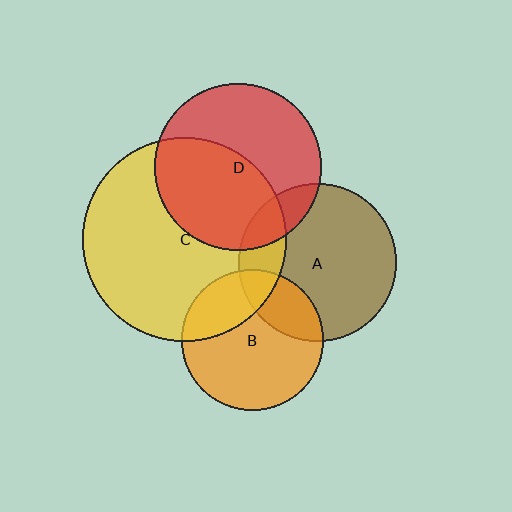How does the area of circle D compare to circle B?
Approximately 1.4 times.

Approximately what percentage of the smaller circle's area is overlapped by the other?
Approximately 25%.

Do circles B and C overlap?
Yes.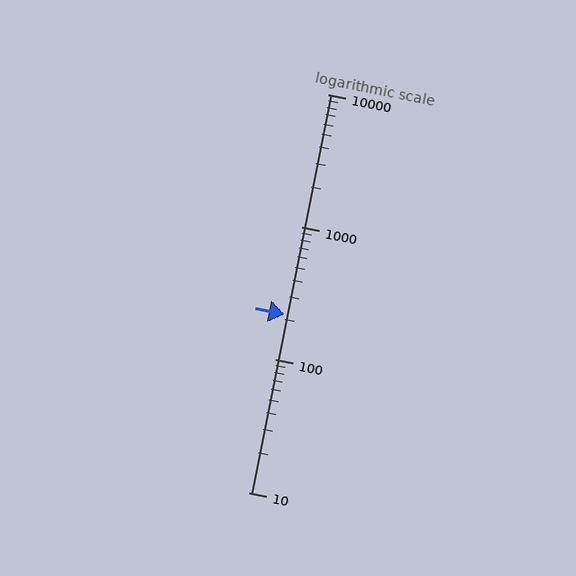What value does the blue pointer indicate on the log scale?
The pointer indicates approximately 220.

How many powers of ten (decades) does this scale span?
The scale spans 3 decades, from 10 to 10000.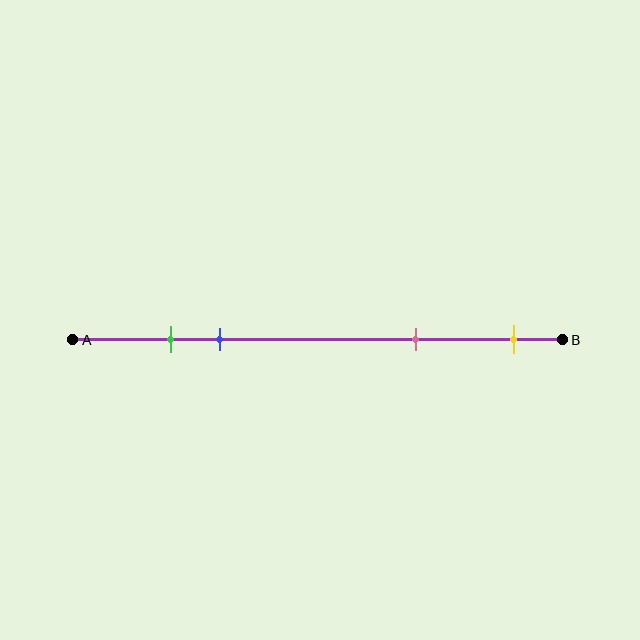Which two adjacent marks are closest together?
The green and blue marks are the closest adjacent pair.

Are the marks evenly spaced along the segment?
No, the marks are not evenly spaced.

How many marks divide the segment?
There are 4 marks dividing the segment.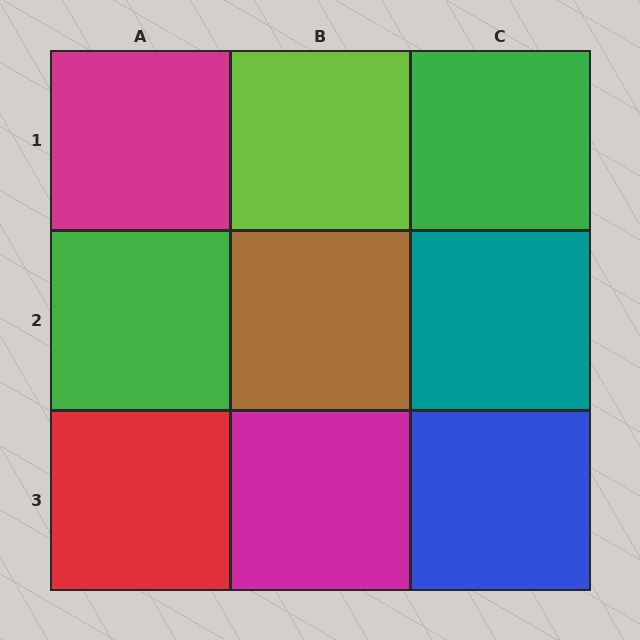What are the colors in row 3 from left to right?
Red, magenta, blue.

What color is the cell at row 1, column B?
Lime.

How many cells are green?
2 cells are green.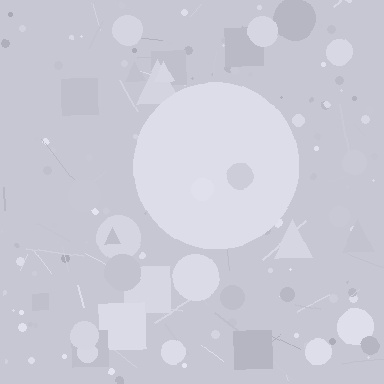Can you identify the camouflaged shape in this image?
The camouflaged shape is a circle.